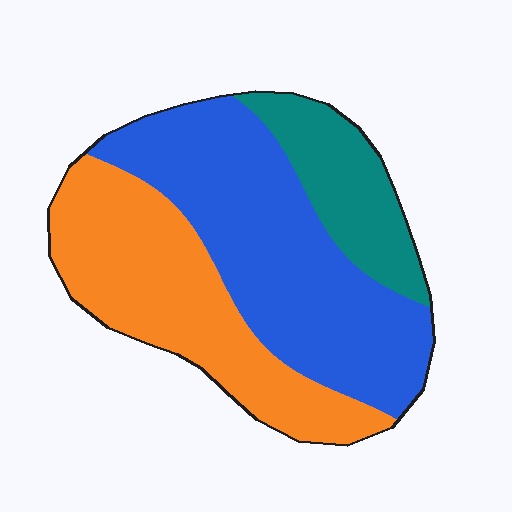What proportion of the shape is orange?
Orange covers 36% of the shape.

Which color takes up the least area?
Teal, at roughly 15%.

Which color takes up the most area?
Blue, at roughly 45%.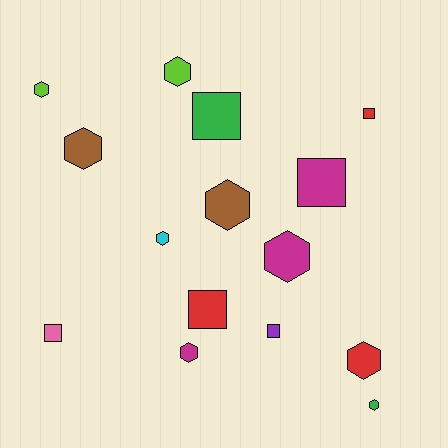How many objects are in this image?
There are 15 objects.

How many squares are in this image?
There are 6 squares.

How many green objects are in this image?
There are 2 green objects.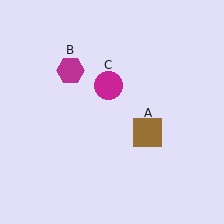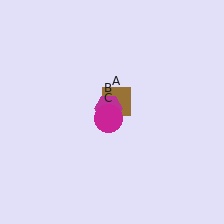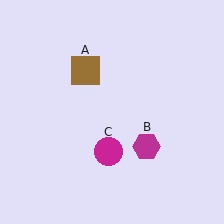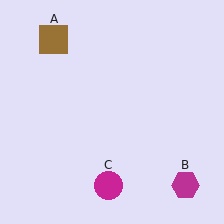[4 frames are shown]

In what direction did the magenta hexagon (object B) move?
The magenta hexagon (object B) moved down and to the right.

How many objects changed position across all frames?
3 objects changed position: brown square (object A), magenta hexagon (object B), magenta circle (object C).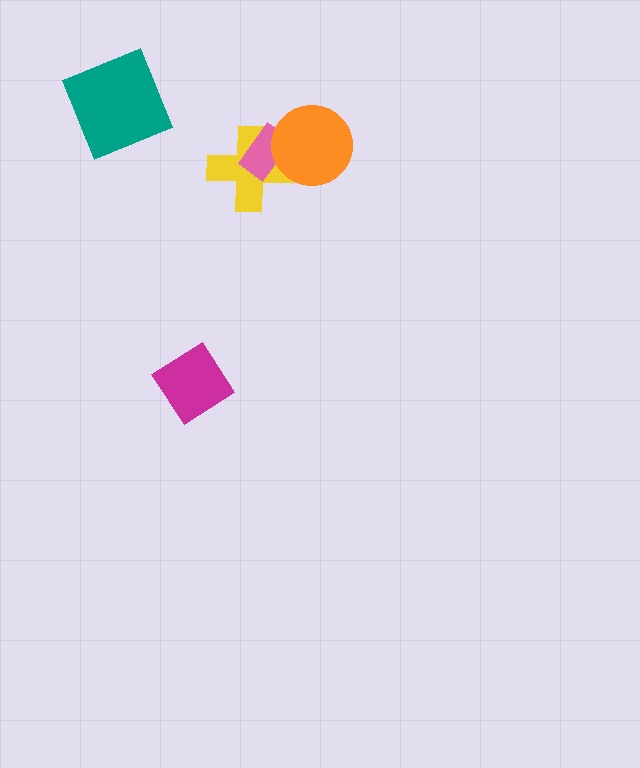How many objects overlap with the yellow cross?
2 objects overlap with the yellow cross.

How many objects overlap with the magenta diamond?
0 objects overlap with the magenta diamond.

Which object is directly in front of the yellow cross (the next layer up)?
The pink rectangle is directly in front of the yellow cross.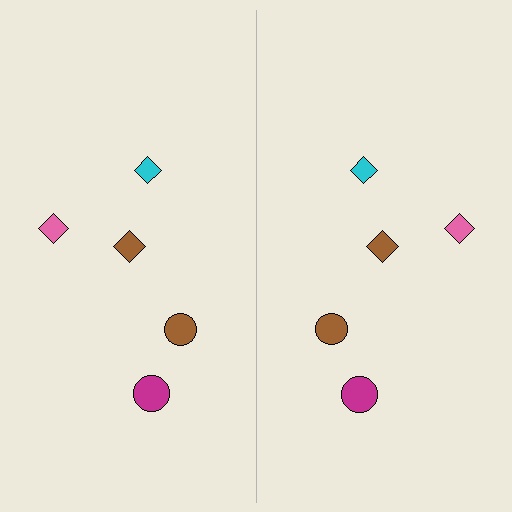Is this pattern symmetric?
Yes, this pattern has bilateral (reflection) symmetry.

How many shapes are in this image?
There are 10 shapes in this image.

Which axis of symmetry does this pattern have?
The pattern has a vertical axis of symmetry running through the center of the image.